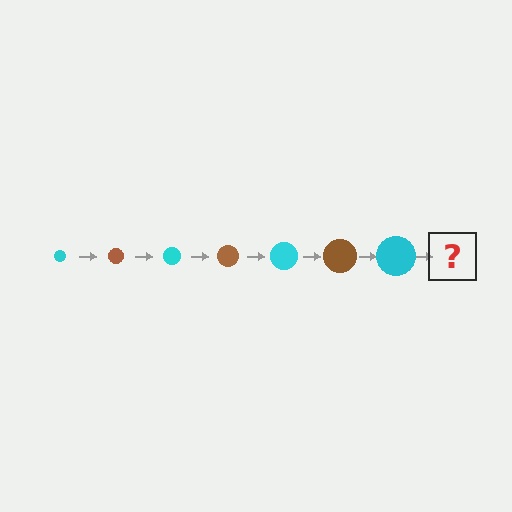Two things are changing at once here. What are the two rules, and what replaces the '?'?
The two rules are that the circle grows larger each step and the color cycles through cyan and brown. The '?' should be a brown circle, larger than the previous one.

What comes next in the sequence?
The next element should be a brown circle, larger than the previous one.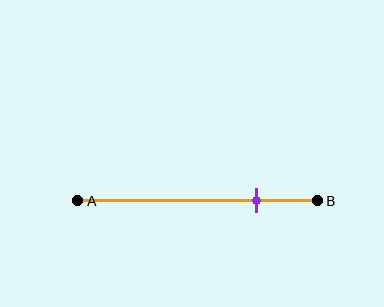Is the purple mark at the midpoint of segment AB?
No, the mark is at about 75% from A, not at the 50% midpoint.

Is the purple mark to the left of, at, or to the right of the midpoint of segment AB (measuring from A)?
The purple mark is to the right of the midpoint of segment AB.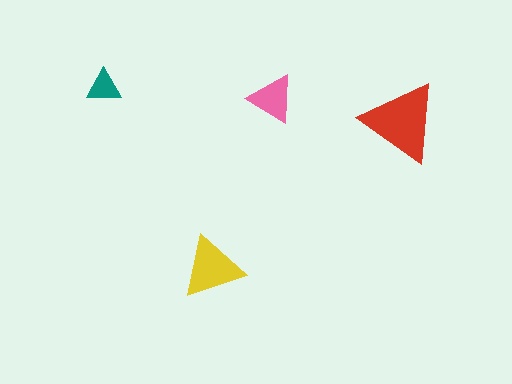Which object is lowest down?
The yellow triangle is bottommost.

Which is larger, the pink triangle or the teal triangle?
The pink one.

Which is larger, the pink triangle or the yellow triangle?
The yellow one.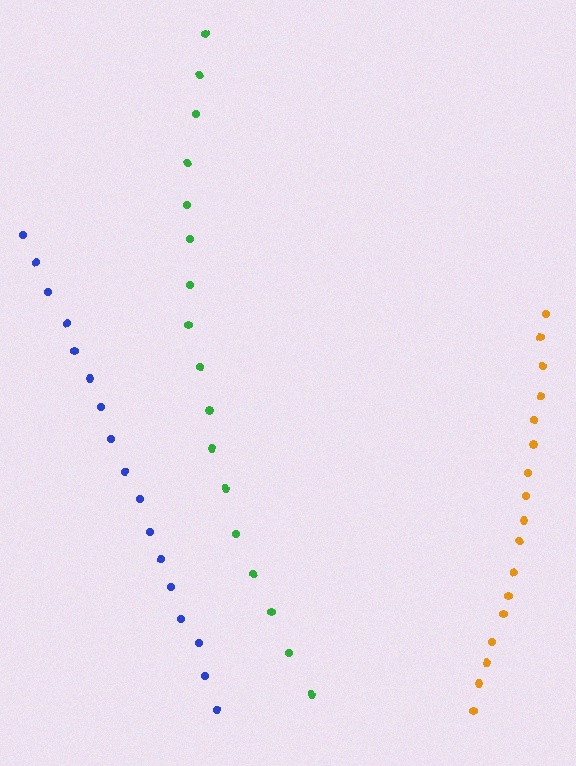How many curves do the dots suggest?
There are 3 distinct paths.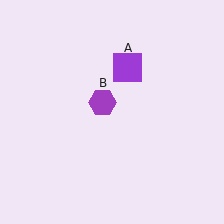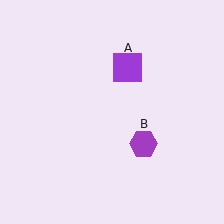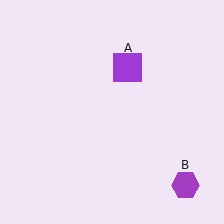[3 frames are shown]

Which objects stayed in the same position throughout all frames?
Purple square (object A) remained stationary.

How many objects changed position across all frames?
1 object changed position: purple hexagon (object B).